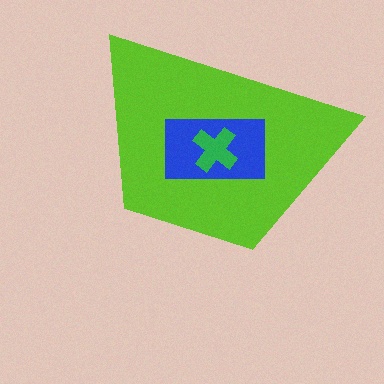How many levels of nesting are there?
3.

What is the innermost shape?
The green cross.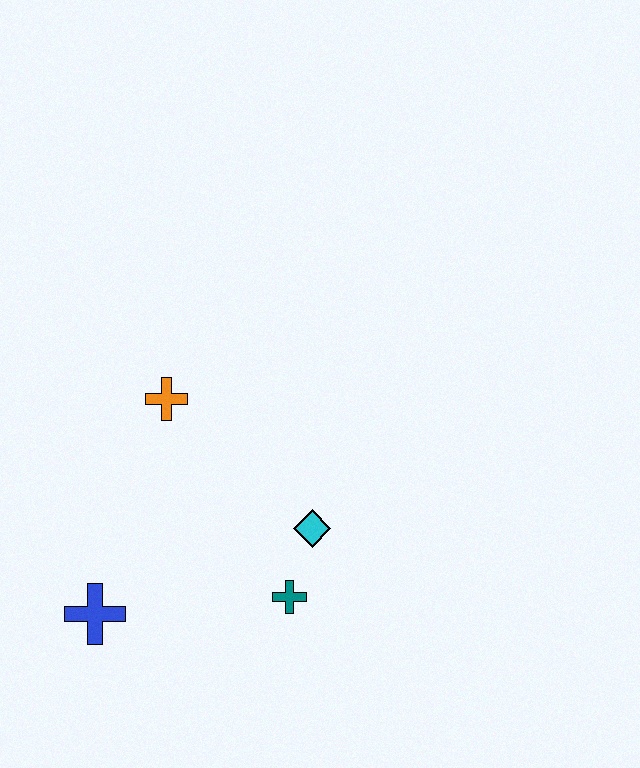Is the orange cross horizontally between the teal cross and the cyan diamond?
No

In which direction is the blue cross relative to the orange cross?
The blue cross is below the orange cross.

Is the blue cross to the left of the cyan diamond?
Yes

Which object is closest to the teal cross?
The cyan diamond is closest to the teal cross.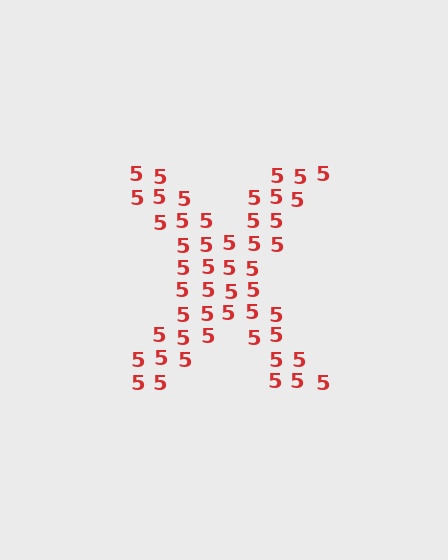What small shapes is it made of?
It is made of small digit 5's.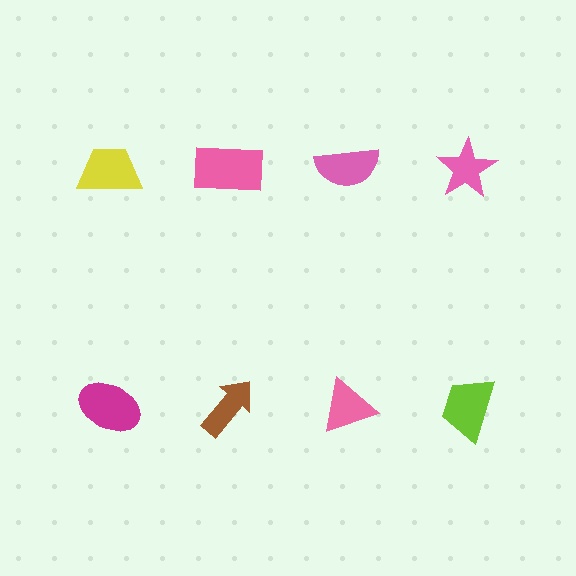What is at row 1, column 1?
A yellow trapezoid.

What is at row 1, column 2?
A pink rectangle.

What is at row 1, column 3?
A pink semicircle.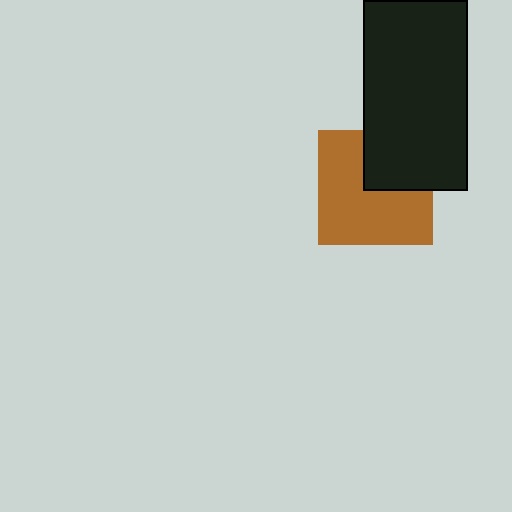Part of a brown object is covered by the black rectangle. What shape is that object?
It is a square.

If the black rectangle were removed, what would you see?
You would see the complete brown square.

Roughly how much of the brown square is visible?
Most of it is visible (roughly 68%).